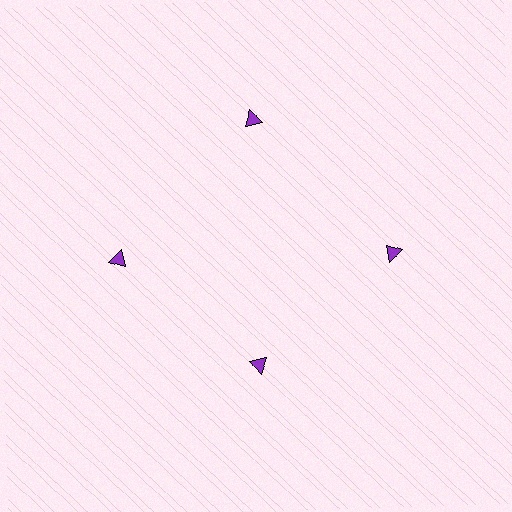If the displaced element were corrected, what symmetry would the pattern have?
It would have 4-fold rotational symmetry — the pattern would map onto itself every 90 degrees.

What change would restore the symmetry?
The symmetry would be restored by moving it outward, back onto the ring so that all 4 triangles sit at equal angles and equal distance from the center.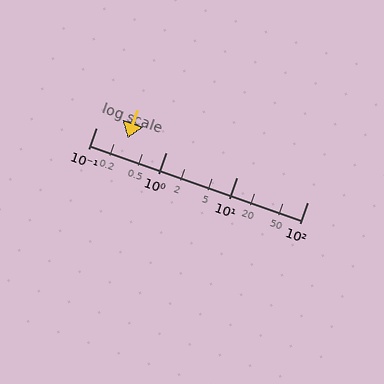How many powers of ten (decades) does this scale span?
The scale spans 3 decades, from 0.1 to 100.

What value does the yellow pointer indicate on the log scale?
The pointer indicates approximately 0.28.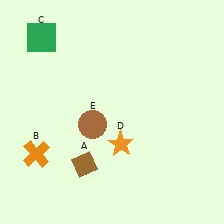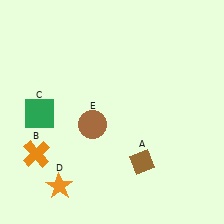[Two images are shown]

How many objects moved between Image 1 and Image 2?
3 objects moved between the two images.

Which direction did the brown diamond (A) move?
The brown diamond (A) moved right.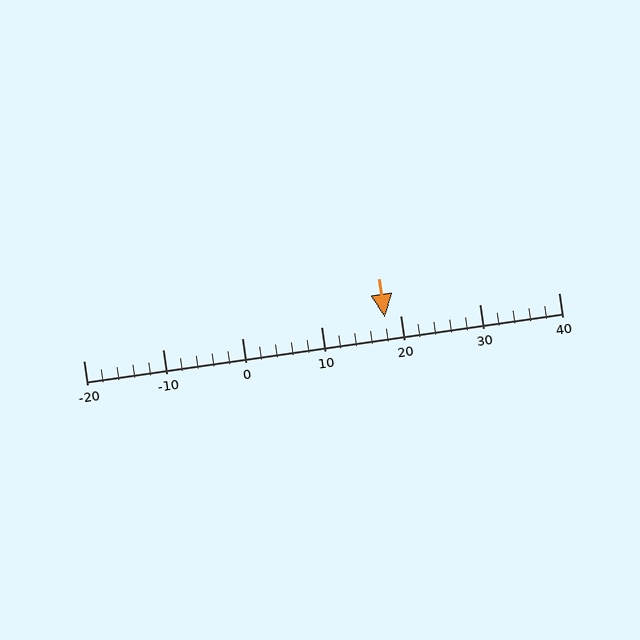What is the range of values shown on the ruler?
The ruler shows values from -20 to 40.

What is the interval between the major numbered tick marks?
The major tick marks are spaced 10 units apart.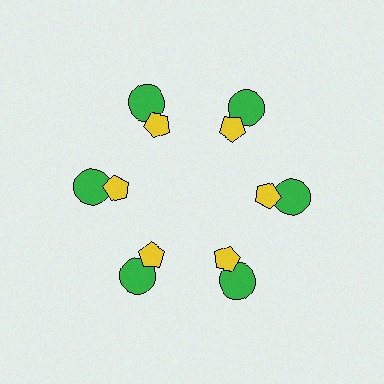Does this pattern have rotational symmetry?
Yes, this pattern has 6-fold rotational symmetry. It looks the same after rotating 60 degrees around the center.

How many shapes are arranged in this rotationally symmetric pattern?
There are 12 shapes, arranged in 6 groups of 2.